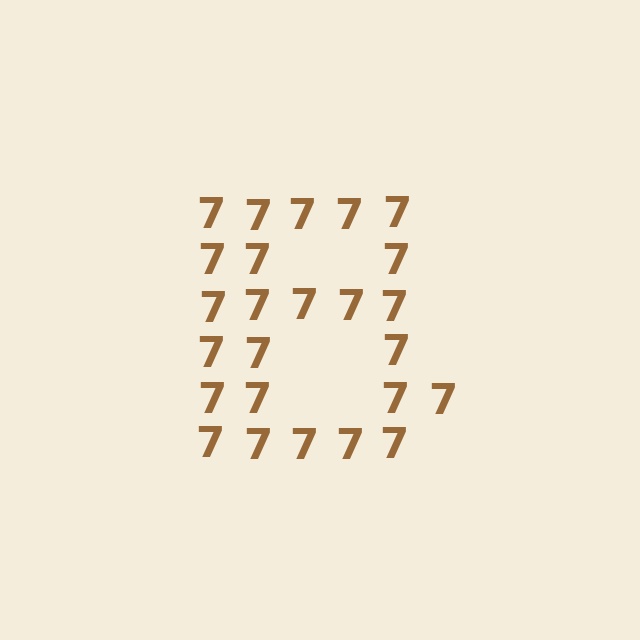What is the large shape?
The large shape is the letter B.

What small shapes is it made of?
It is made of small digit 7's.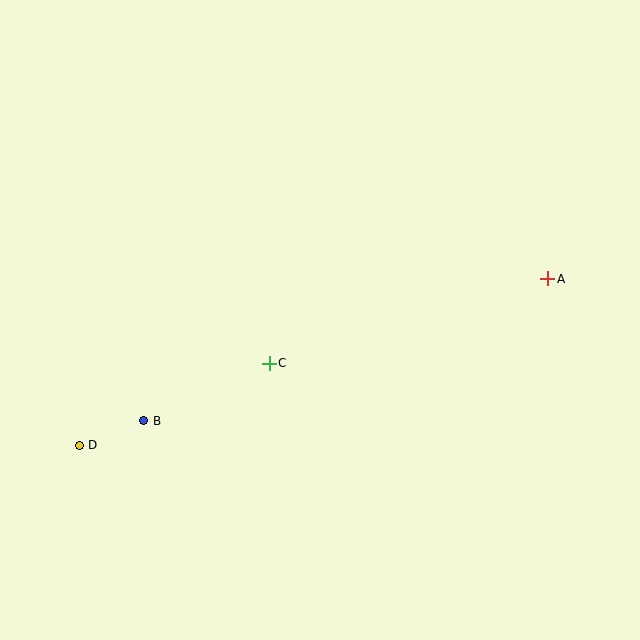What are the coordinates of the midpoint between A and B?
The midpoint between A and B is at (346, 350).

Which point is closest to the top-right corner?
Point A is closest to the top-right corner.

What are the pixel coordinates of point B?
Point B is at (144, 421).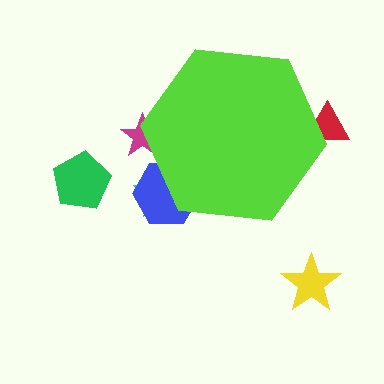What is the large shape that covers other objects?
A lime hexagon.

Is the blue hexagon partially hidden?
Yes, the blue hexagon is partially hidden behind the lime hexagon.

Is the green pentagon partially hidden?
No, the green pentagon is fully visible.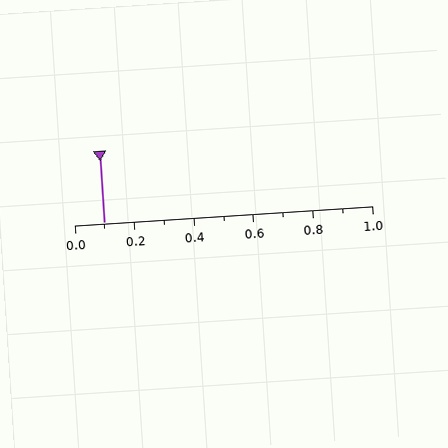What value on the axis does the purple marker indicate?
The marker indicates approximately 0.1.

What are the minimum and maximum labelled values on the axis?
The axis runs from 0.0 to 1.0.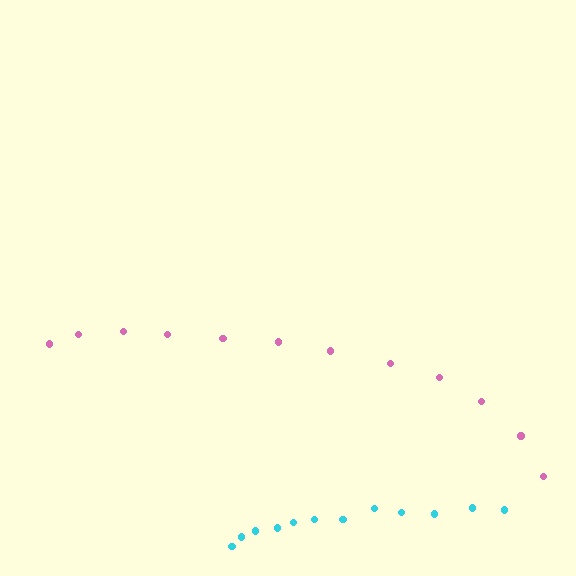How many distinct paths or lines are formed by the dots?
There are 2 distinct paths.